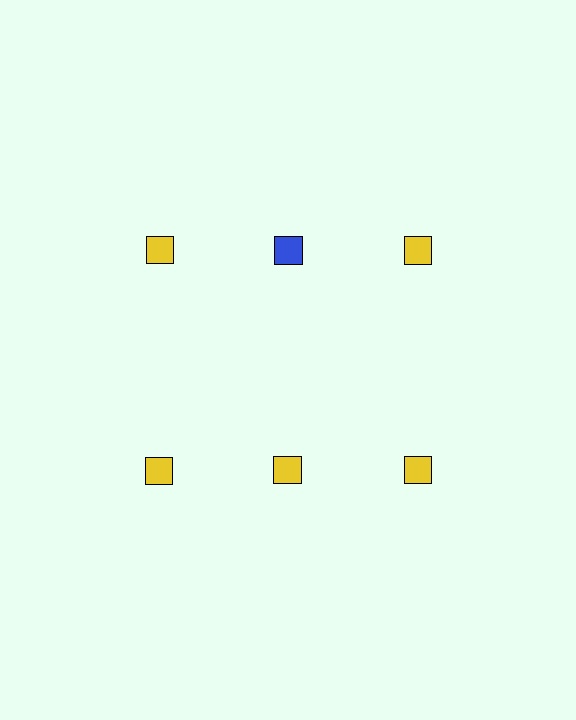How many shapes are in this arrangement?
There are 6 shapes arranged in a grid pattern.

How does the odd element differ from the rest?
It has a different color: blue instead of yellow.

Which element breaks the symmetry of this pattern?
The blue square in the top row, second from left column breaks the symmetry. All other shapes are yellow squares.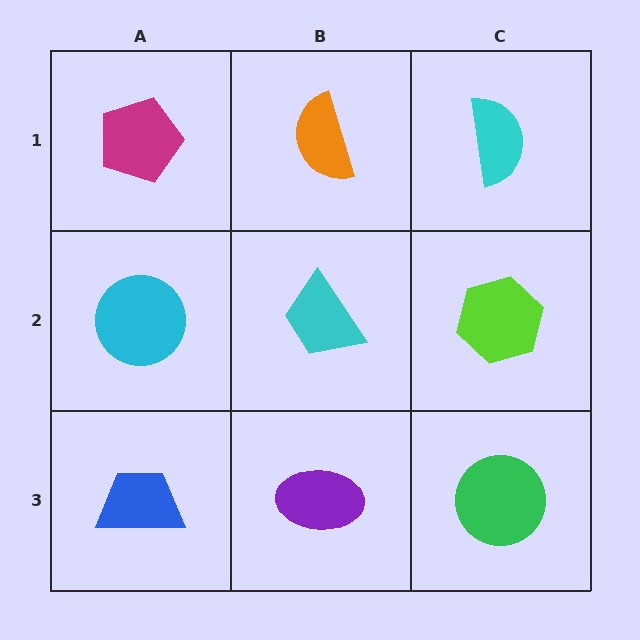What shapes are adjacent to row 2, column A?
A magenta pentagon (row 1, column A), a blue trapezoid (row 3, column A), a cyan trapezoid (row 2, column B).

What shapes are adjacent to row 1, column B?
A cyan trapezoid (row 2, column B), a magenta pentagon (row 1, column A), a cyan semicircle (row 1, column C).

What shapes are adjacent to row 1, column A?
A cyan circle (row 2, column A), an orange semicircle (row 1, column B).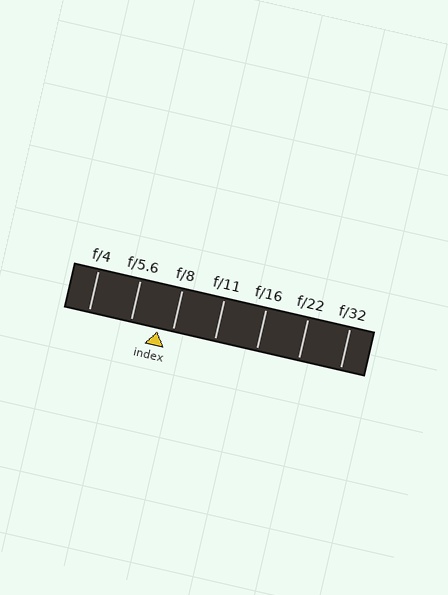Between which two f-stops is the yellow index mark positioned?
The index mark is between f/5.6 and f/8.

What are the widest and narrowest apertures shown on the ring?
The widest aperture shown is f/4 and the narrowest is f/32.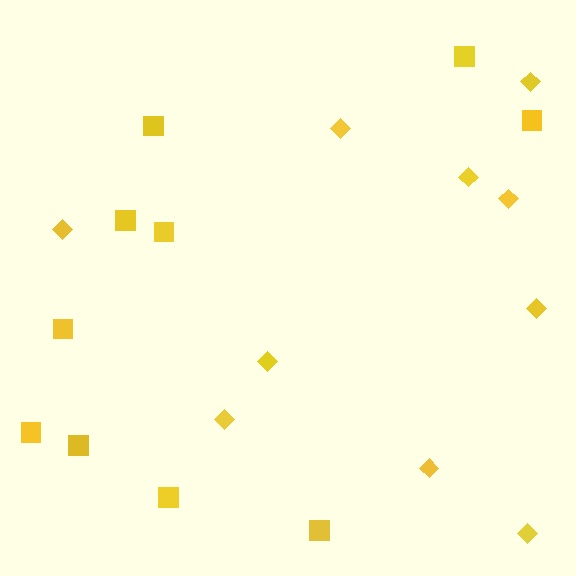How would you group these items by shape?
There are 2 groups: one group of squares (10) and one group of diamonds (10).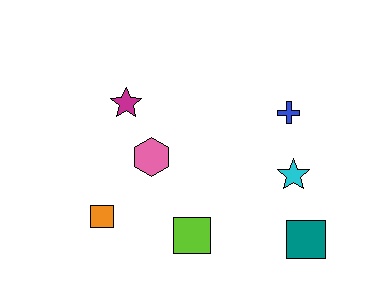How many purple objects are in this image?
There are no purple objects.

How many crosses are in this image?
There is 1 cross.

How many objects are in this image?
There are 7 objects.